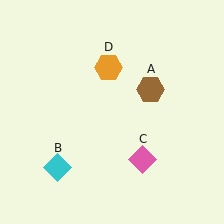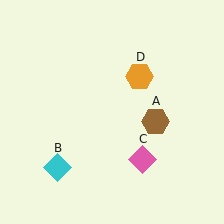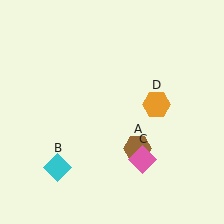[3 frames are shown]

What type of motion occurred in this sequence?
The brown hexagon (object A), orange hexagon (object D) rotated clockwise around the center of the scene.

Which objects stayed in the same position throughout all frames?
Cyan diamond (object B) and pink diamond (object C) remained stationary.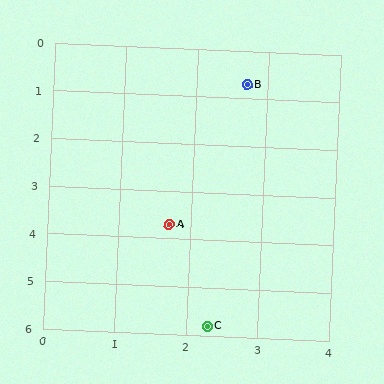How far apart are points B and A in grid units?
Points B and A are about 3.2 grid units apart.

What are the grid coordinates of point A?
Point A is at approximately (1.7, 3.7).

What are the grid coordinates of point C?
Point C is at approximately (2.3, 5.8).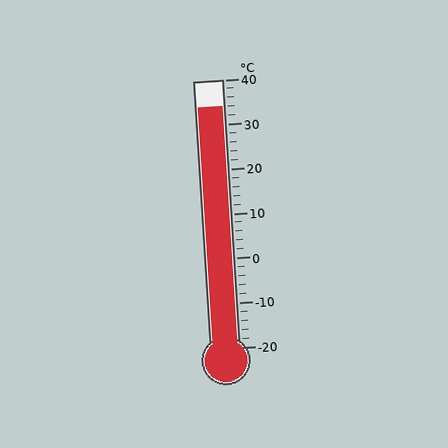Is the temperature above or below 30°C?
The temperature is above 30°C.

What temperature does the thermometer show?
The thermometer shows approximately 34°C.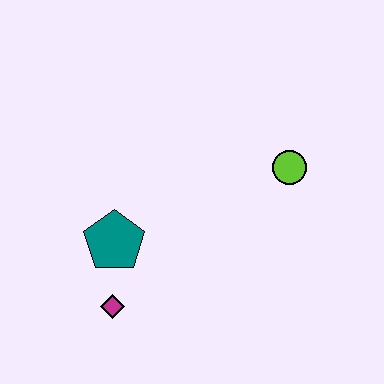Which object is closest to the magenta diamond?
The teal pentagon is closest to the magenta diamond.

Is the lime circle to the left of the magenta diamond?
No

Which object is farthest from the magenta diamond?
The lime circle is farthest from the magenta diamond.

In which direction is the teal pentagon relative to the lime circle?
The teal pentagon is to the left of the lime circle.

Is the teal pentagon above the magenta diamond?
Yes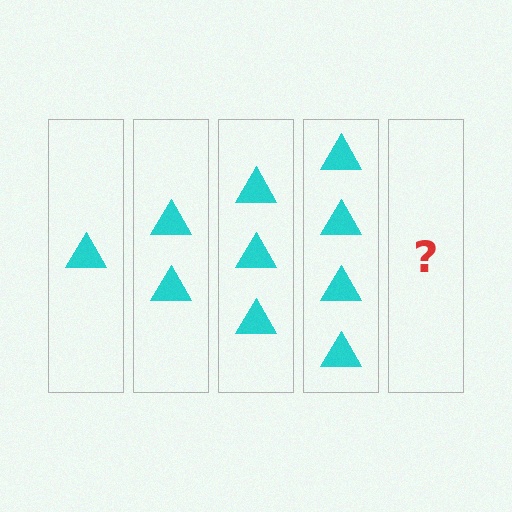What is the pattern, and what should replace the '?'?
The pattern is that each step adds one more triangle. The '?' should be 5 triangles.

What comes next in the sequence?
The next element should be 5 triangles.